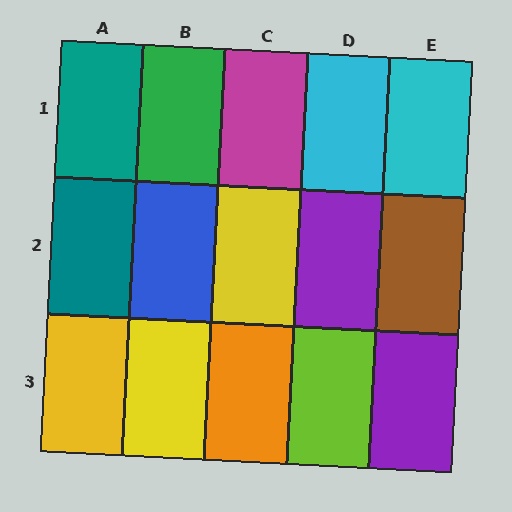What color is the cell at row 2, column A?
Teal.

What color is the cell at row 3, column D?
Lime.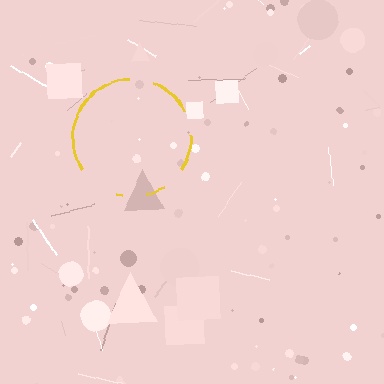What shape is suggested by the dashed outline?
The dashed outline suggests a circle.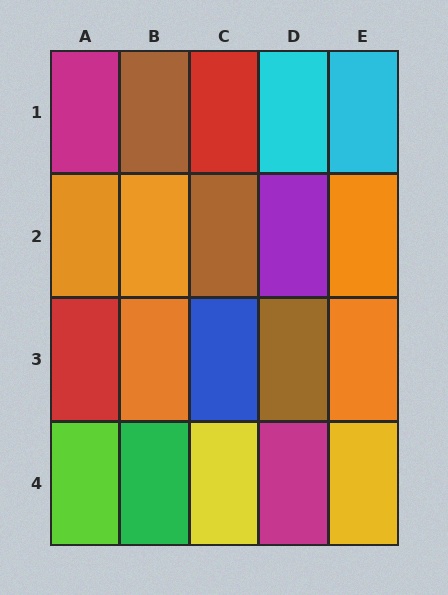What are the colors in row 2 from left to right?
Orange, orange, brown, purple, orange.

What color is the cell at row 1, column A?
Magenta.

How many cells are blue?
1 cell is blue.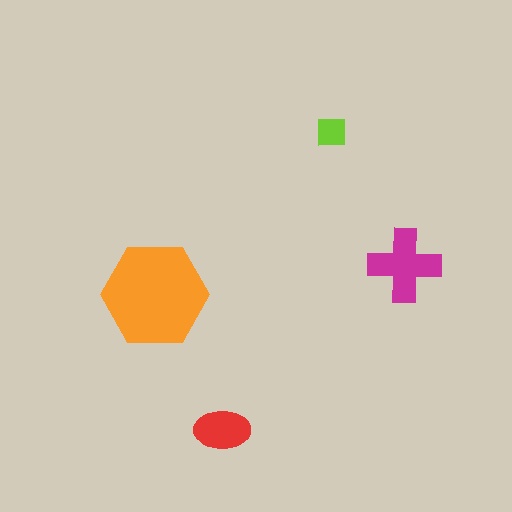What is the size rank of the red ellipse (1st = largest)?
3rd.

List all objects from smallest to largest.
The lime square, the red ellipse, the magenta cross, the orange hexagon.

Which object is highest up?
The lime square is topmost.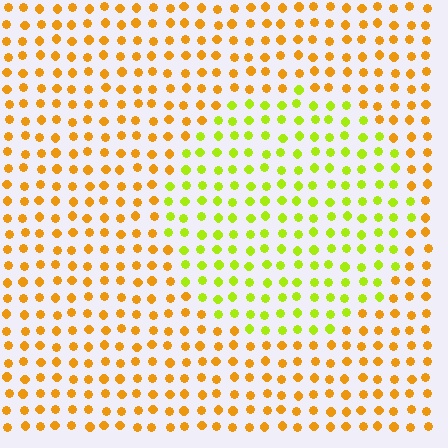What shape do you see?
I see a circle.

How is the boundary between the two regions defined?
The boundary is defined purely by a slight shift in hue (about 43 degrees). Spacing, size, and orientation are identical on both sides.